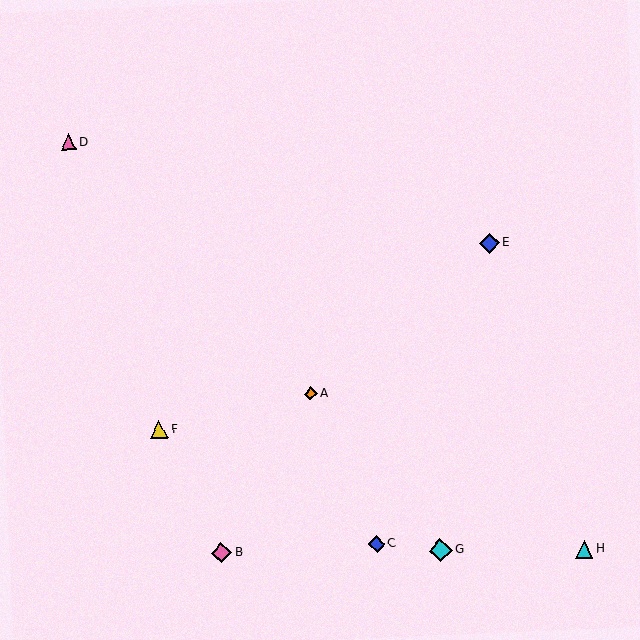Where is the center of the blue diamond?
The center of the blue diamond is at (377, 544).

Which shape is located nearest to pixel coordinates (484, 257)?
The blue diamond (labeled E) at (489, 243) is nearest to that location.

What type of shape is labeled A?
Shape A is an orange diamond.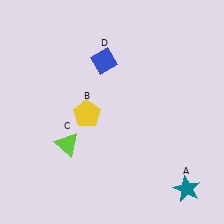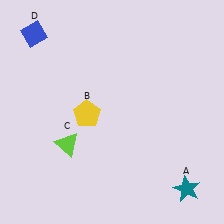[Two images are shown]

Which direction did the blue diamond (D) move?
The blue diamond (D) moved left.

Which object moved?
The blue diamond (D) moved left.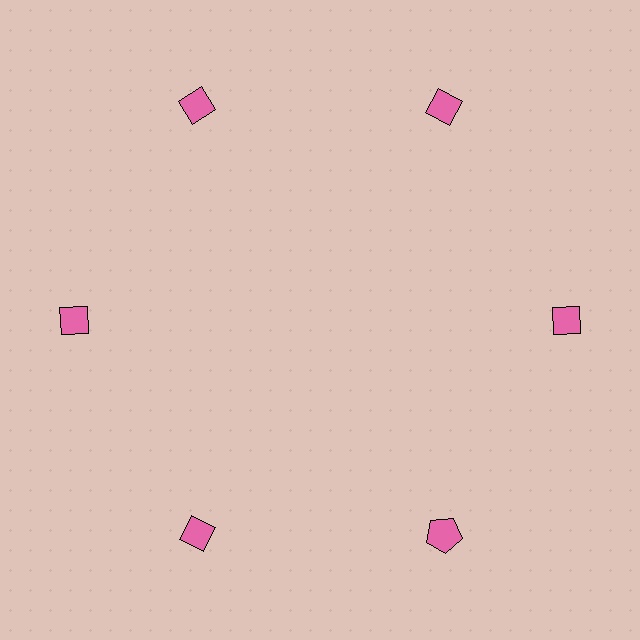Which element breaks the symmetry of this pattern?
The pink pentagon at roughly the 5 o'clock position breaks the symmetry. All other shapes are pink diamonds.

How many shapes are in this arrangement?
There are 6 shapes arranged in a ring pattern.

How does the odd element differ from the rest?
It has a different shape: pentagon instead of diamond.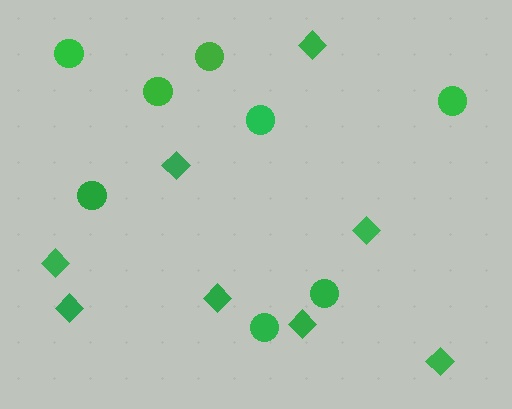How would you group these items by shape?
There are 2 groups: one group of diamonds (8) and one group of circles (8).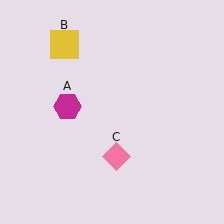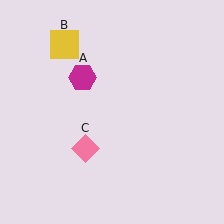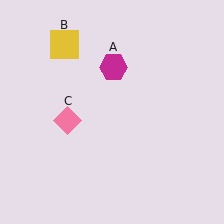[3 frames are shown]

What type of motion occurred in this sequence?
The magenta hexagon (object A), pink diamond (object C) rotated clockwise around the center of the scene.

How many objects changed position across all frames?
2 objects changed position: magenta hexagon (object A), pink diamond (object C).